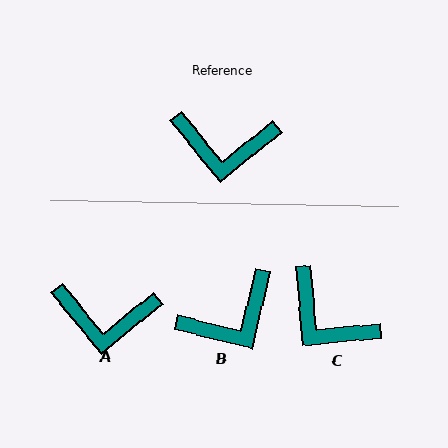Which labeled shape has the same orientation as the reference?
A.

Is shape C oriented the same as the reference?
No, it is off by about 34 degrees.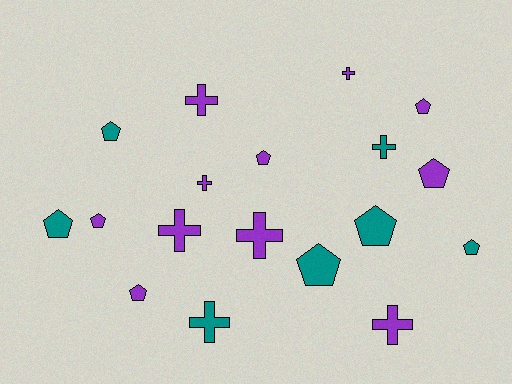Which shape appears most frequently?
Pentagon, with 10 objects.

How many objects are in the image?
There are 18 objects.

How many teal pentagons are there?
There are 5 teal pentagons.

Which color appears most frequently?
Purple, with 11 objects.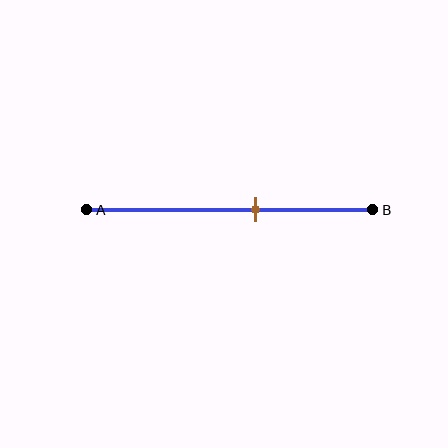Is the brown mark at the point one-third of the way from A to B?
No, the mark is at about 60% from A, not at the 33% one-third point.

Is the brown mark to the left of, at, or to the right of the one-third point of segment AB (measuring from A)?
The brown mark is to the right of the one-third point of segment AB.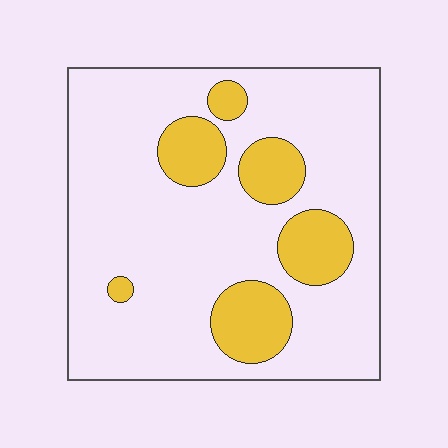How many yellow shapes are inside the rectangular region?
6.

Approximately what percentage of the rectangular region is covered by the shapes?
Approximately 20%.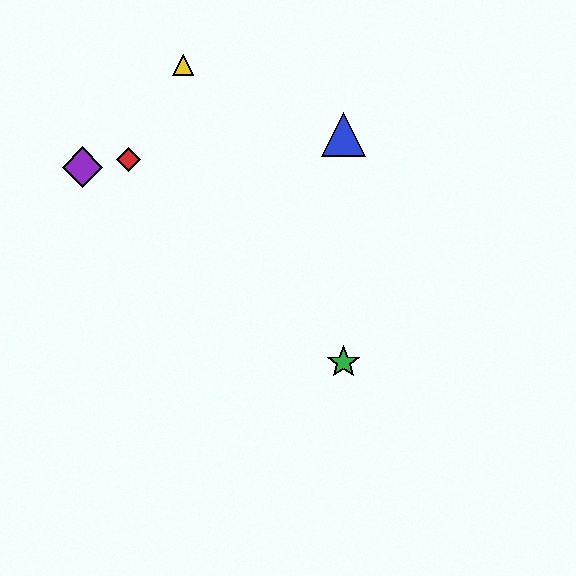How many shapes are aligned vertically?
2 shapes (the blue triangle, the green star) are aligned vertically.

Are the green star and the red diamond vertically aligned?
No, the green star is at x≈343 and the red diamond is at x≈129.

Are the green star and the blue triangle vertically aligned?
Yes, both are at x≈343.